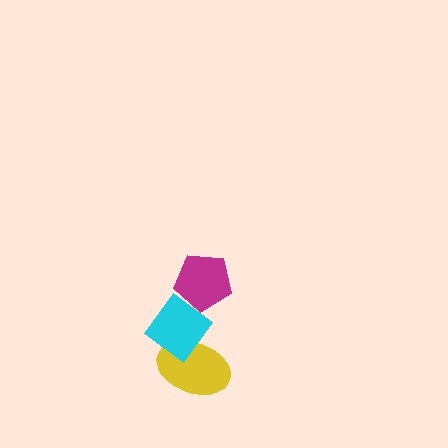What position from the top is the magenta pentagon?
The magenta pentagon is 1st from the top.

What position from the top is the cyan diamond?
The cyan diamond is 2nd from the top.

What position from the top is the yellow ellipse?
The yellow ellipse is 3rd from the top.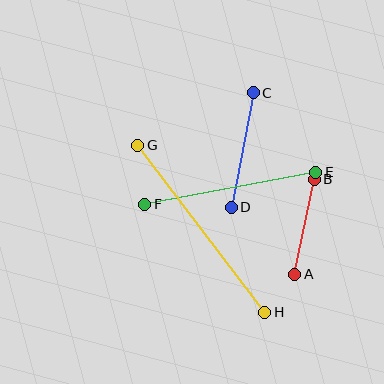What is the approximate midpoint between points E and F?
The midpoint is at approximately (230, 188) pixels.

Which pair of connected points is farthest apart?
Points G and H are farthest apart.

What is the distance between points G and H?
The distance is approximately 210 pixels.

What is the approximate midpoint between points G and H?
The midpoint is at approximately (201, 229) pixels.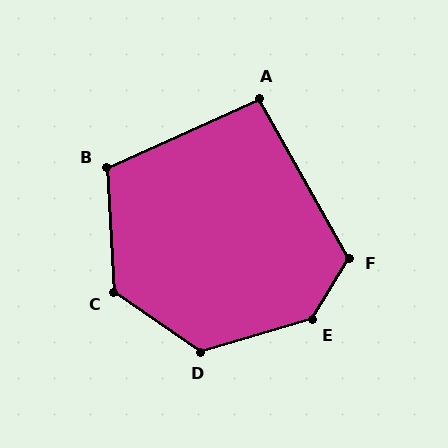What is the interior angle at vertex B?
Approximately 111 degrees (obtuse).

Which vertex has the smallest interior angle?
A, at approximately 95 degrees.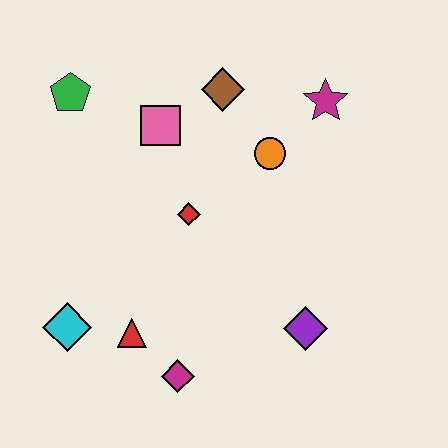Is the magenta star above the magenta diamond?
Yes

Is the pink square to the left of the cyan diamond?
No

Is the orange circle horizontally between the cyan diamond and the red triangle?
No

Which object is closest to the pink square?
The brown diamond is closest to the pink square.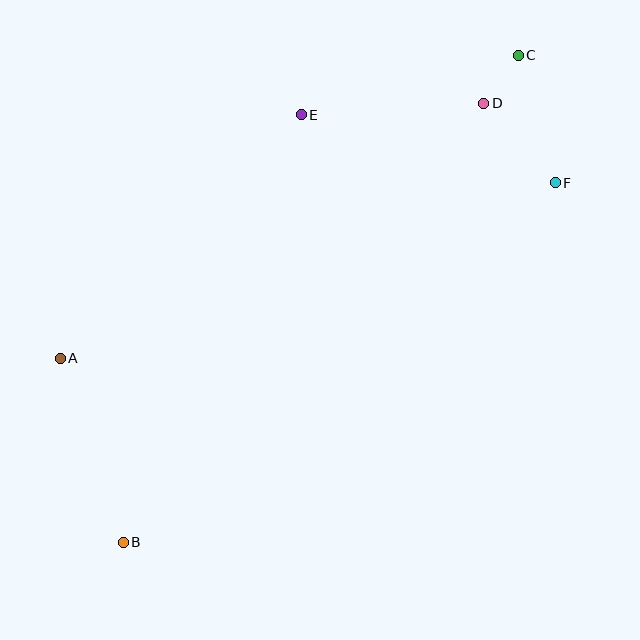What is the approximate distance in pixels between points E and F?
The distance between E and F is approximately 263 pixels.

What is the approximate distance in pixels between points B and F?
The distance between B and F is approximately 562 pixels.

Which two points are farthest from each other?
Points B and C are farthest from each other.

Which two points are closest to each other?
Points C and D are closest to each other.